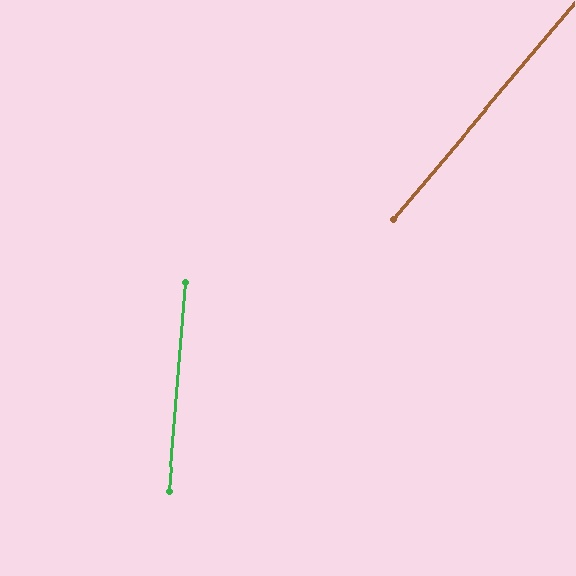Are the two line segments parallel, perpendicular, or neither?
Neither parallel nor perpendicular — they differ by about 36°.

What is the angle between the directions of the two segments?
Approximately 36 degrees.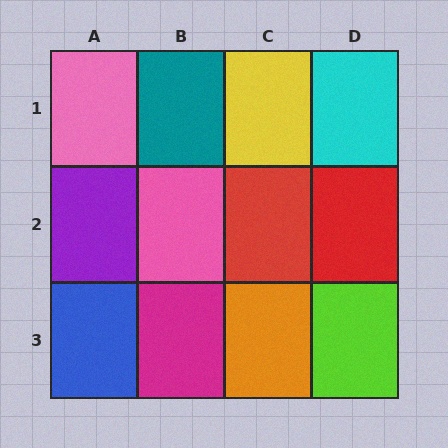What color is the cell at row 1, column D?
Cyan.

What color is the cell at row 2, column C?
Red.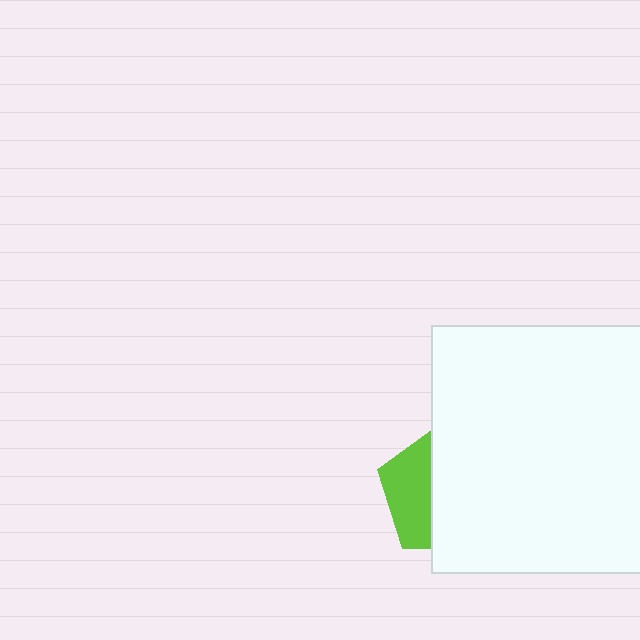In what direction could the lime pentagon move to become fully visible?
The lime pentagon could move left. That would shift it out from behind the white square entirely.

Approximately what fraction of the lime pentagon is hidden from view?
Roughly 63% of the lime pentagon is hidden behind the white square.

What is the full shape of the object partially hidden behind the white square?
The partially hidden object is a lime pentagon.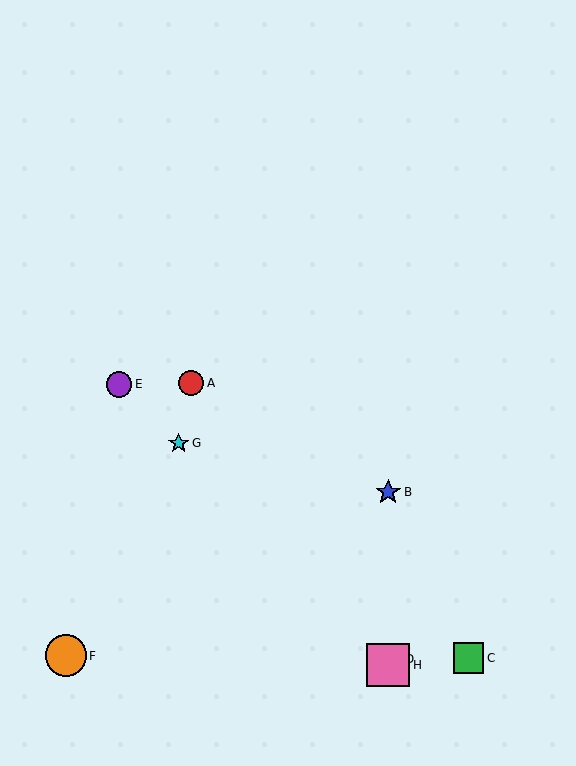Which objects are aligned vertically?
Objects B, D, H are aligned vertically.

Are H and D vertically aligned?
Yes, both are at x≈388.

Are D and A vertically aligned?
No, D is at x≈388 and A is at x≈191.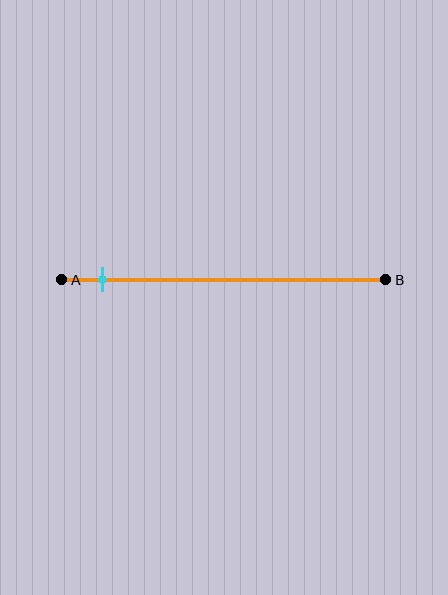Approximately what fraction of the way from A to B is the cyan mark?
The cyan mark is approximately 15% of the way from A to B.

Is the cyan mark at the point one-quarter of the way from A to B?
No, the mark is at about 15% from A, not at the 25% one-quarter point.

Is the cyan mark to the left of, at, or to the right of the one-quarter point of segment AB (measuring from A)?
The cyan mark is to the left of the one-quarter point of segment AB.